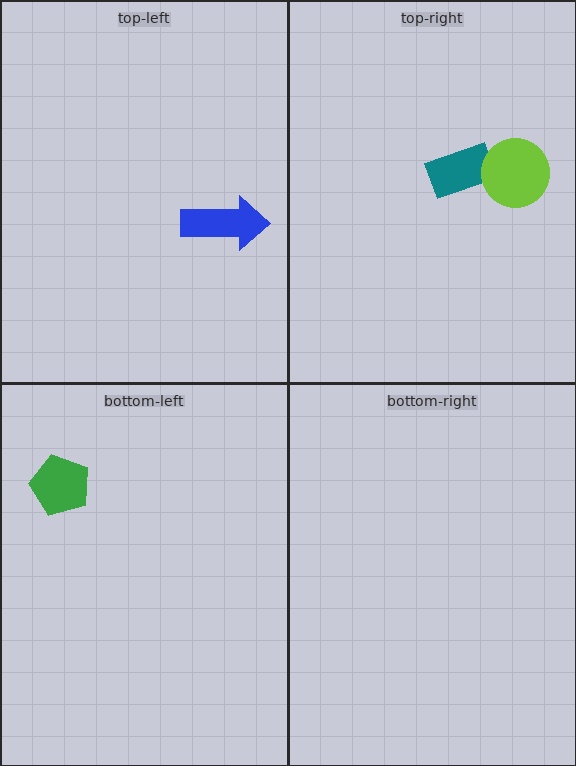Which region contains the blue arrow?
The top-left region.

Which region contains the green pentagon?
The bottom-left region.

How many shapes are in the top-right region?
2.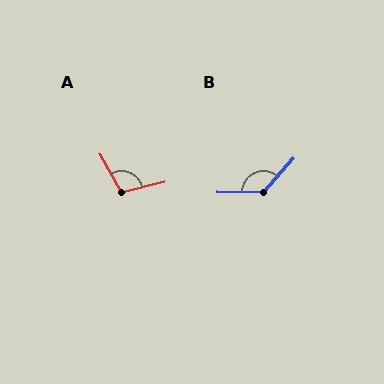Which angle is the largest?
B, at approximately 131 degrees.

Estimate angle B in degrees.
Approximately 131 degrees.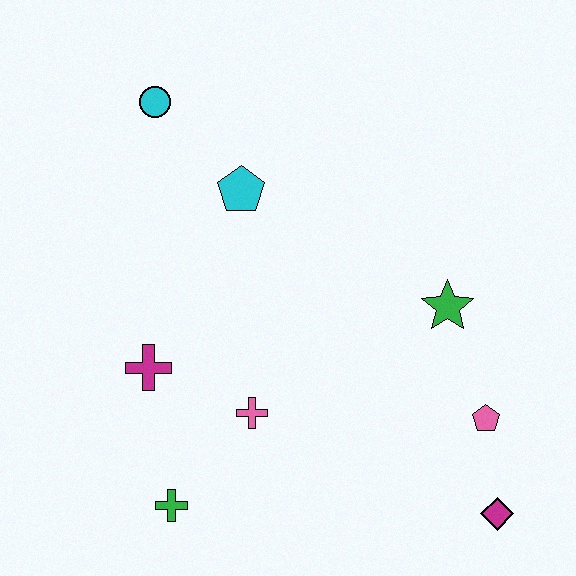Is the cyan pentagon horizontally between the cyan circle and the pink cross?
Yes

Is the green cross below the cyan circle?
Yes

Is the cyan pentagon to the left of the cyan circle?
No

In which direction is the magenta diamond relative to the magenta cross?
The magenta diamond is to the right of the magenta cross.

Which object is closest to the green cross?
The pink cross is closest to the green cross.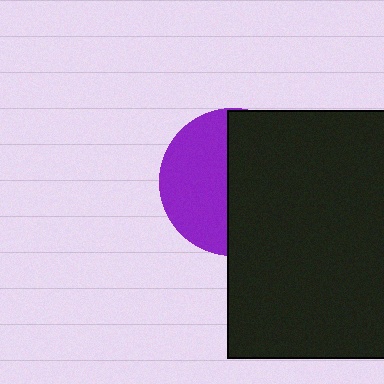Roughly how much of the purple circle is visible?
About half of it is visible (roughly 45%).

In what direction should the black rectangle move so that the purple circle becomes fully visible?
The black rectangle should move right. That is the shortest direction to clear the overlap and leave the purple circle fully visible.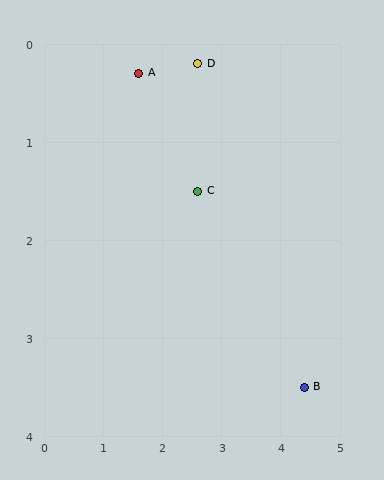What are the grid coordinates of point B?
Point B is at approximately (4.4, 3.5).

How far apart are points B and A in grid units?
Points B and A are about 4.3 grid units apart.